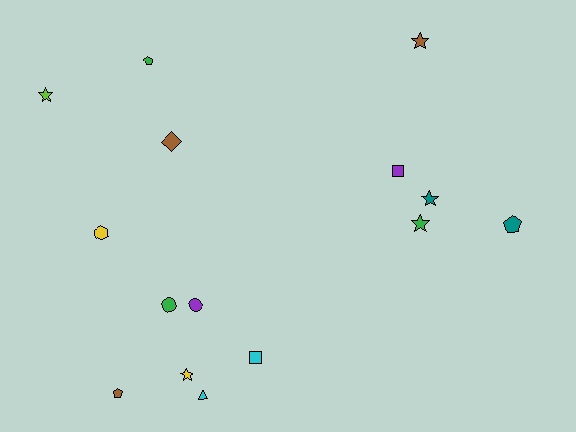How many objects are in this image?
There are 15 objects.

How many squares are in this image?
There are 2 squares.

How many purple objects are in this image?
There are 2 purple objects.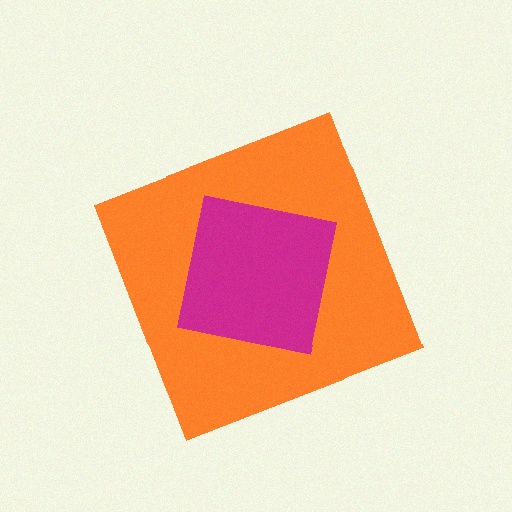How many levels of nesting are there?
2.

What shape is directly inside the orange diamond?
The magenta square.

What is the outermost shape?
The orange diamond.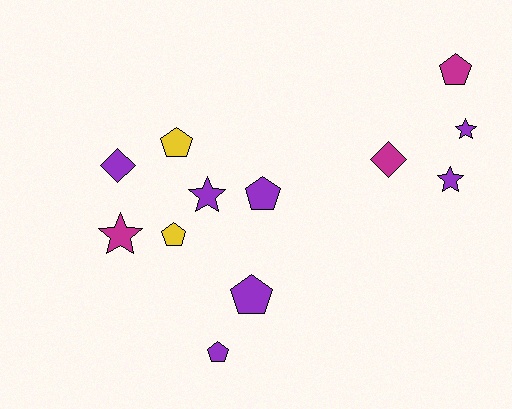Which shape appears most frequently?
Pentagon, with 6 objects.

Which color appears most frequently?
Purple, with 7 objects.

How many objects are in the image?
There are 12 objects.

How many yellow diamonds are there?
There are no yellow diamonds.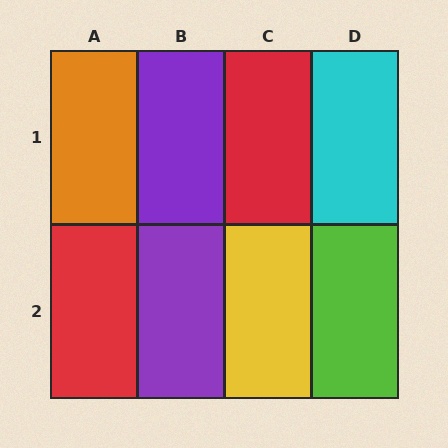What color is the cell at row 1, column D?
Cyan.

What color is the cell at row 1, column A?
Orange.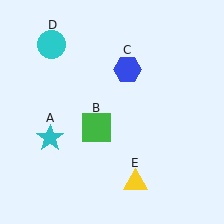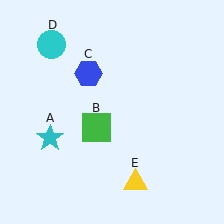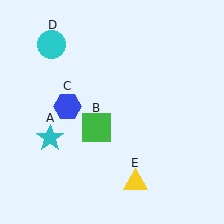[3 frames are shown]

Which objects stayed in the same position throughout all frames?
Cyan star (object A) and green square (object B) and cyan circle (object D) and yellow triangle (object E) remained stationary.